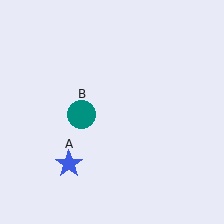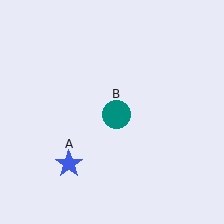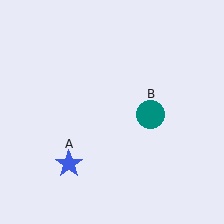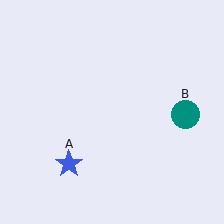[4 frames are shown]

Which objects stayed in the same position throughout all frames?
Blue star (object A) remained stationary.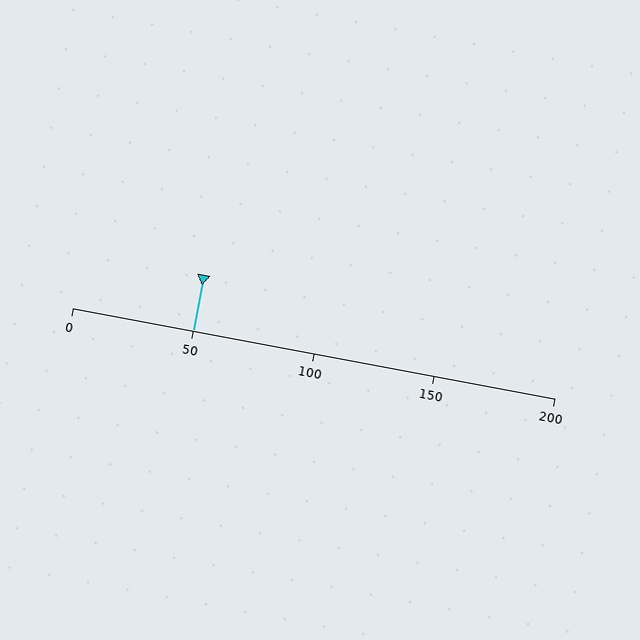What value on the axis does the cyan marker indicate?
The marker indicates approximately 50.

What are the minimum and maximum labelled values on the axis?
The axis runs from 0 to 200.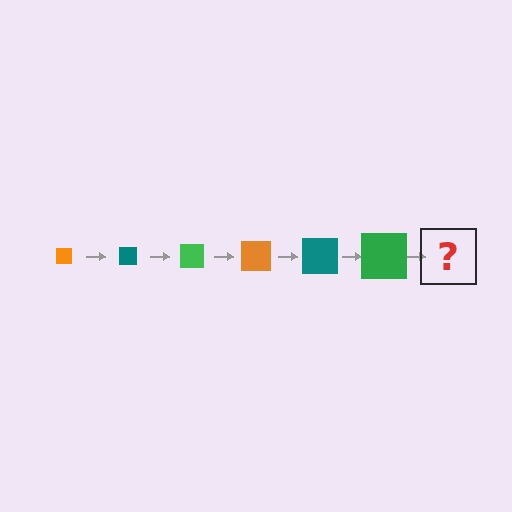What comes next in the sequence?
The next element should be an orange square, larger than the previous one.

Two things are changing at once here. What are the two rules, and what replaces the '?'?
The two rules are that the square grows larger each step and the color cycles through orange, teal, and green. The '?' should be an orange square, larger than the previous one.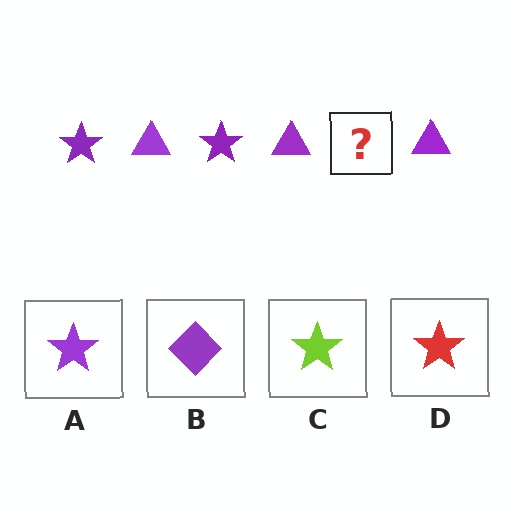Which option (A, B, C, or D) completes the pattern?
A.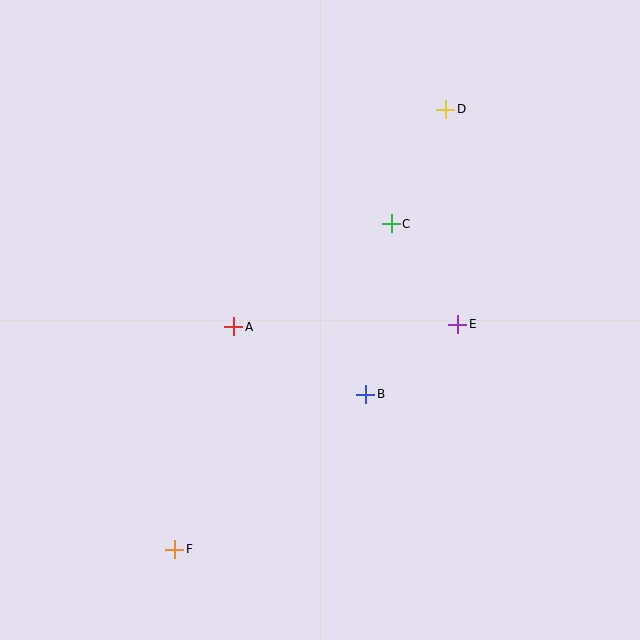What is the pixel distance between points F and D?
The distance between F and D is 517 pixels.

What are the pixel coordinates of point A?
Point A is at (234, 327).